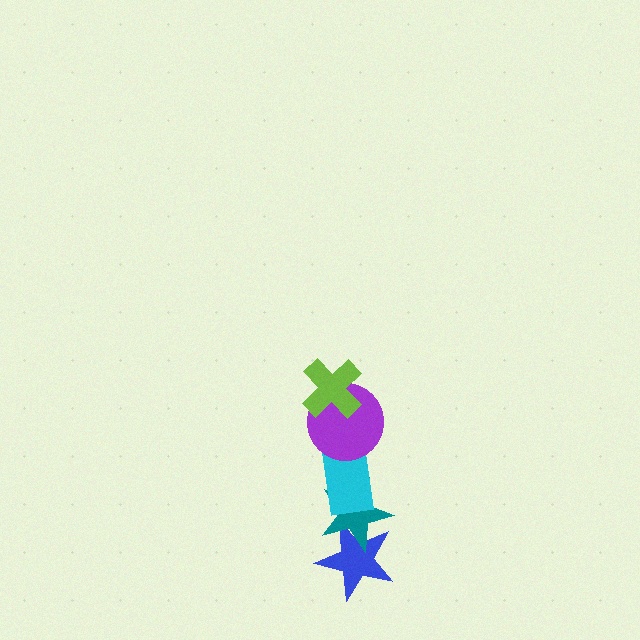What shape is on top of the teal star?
The cyan rectangle is on top of the teal star.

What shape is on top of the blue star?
The teal star is on top of the blue star.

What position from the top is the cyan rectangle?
The cyan rectangle is 3rd from the top.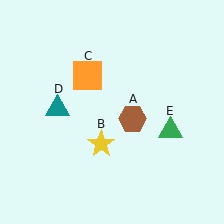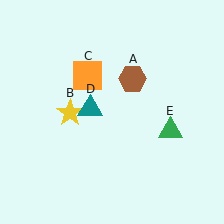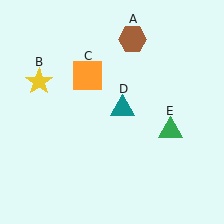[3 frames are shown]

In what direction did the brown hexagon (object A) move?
The brown hexagon (object A) moved up.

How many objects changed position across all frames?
3 objects changed position: brown hexagon (object A), yellow star (object B), teal triangle (object D).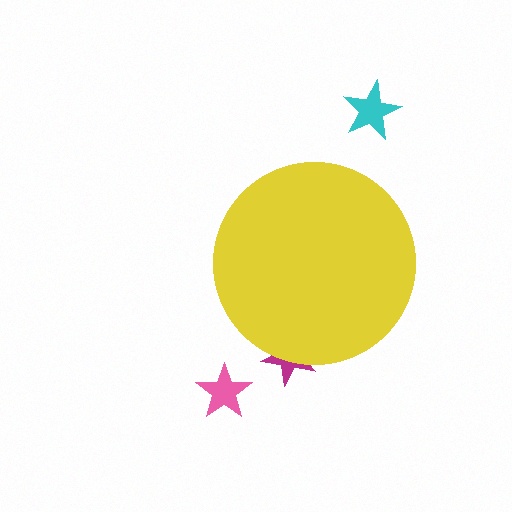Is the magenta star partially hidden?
Yes, the magenta star is partially hidden behind the yellow circle.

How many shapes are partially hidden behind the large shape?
1 shape is partially hidden.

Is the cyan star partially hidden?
No, the cyan star is fully visible.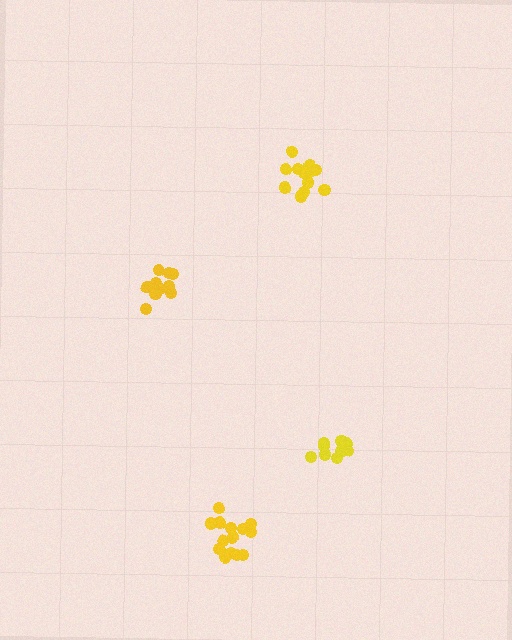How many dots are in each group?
Group 1: 12 dots, Group 2: 14 dots, Group 3: 9 dots, Group 4: 10 dots (45 total).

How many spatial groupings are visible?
There are 4 spatial groupings.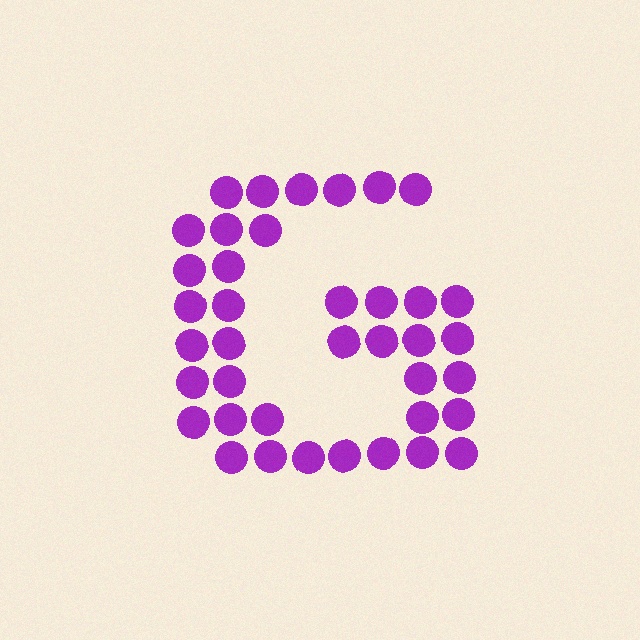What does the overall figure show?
The overall figure shows the letter G.